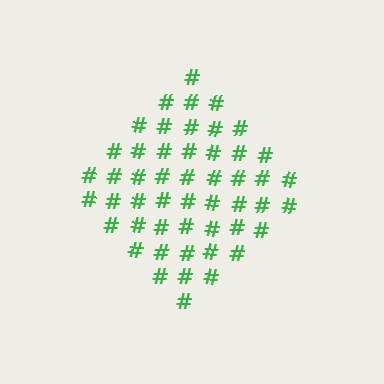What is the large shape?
The large shape is a diamond.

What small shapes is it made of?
It is made of small hash symbols.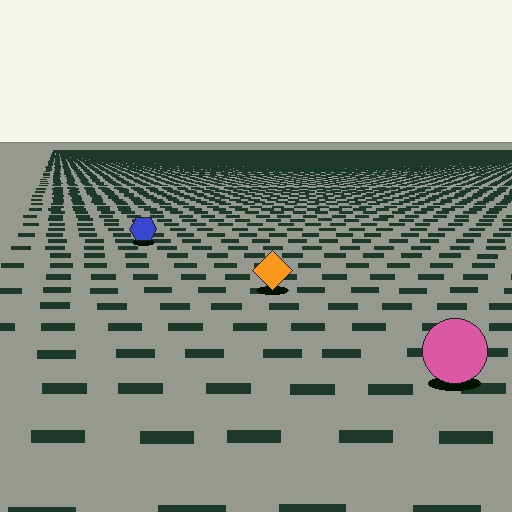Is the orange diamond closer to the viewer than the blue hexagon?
Yes. The orange diamond is closer — you can tell from the texture gradient: the ground texture is coarser near it.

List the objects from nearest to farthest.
From nearest to farthest: the pink circle, the orange diamond, the blue hexagon.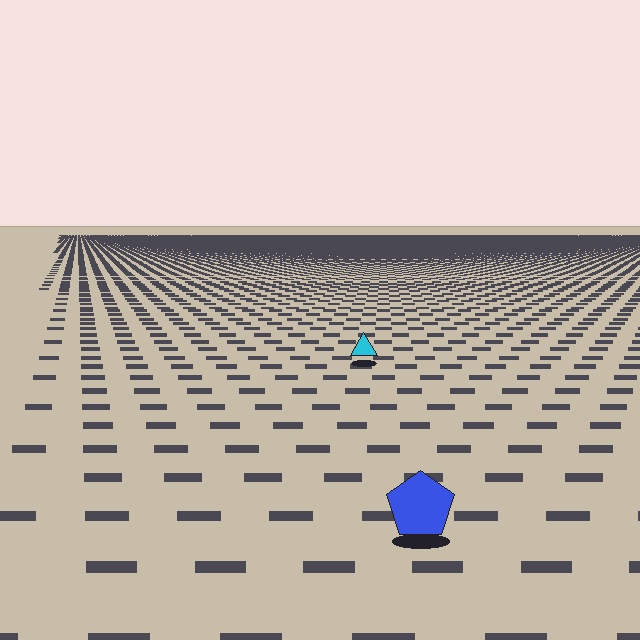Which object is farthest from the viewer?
The cyan triangle is farthest from the viewer. It appears smaller and the ground texture around it is denser.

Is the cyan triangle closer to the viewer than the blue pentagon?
No. The blue pentagon is closer — you can tell from the texture gradient: the ground texture is coarser near it.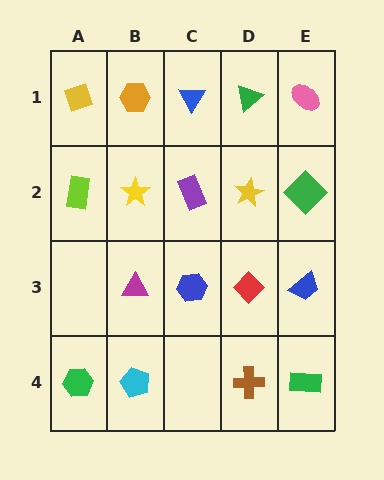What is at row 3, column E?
A blue trapezoid.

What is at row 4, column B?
A cyan pentagon.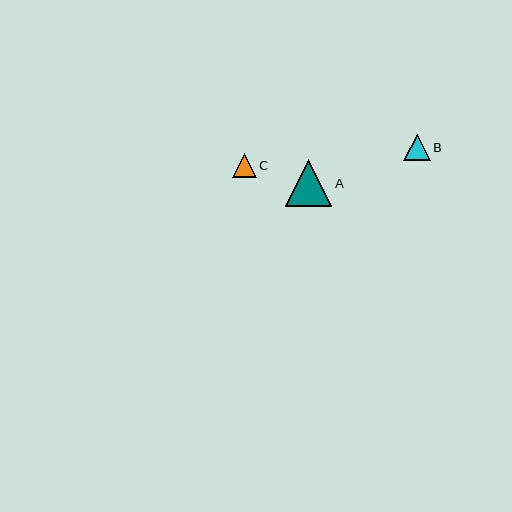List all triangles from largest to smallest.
From largest to smallest: A, B, C.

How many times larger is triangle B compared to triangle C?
Triangle B is approximately 1.1 times the size of triangle C.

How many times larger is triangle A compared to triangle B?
Triangle A is approximately 1.7 times the size of triangle B.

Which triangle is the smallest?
Triangle C is the smallest with a size of approximately 24 pixels.